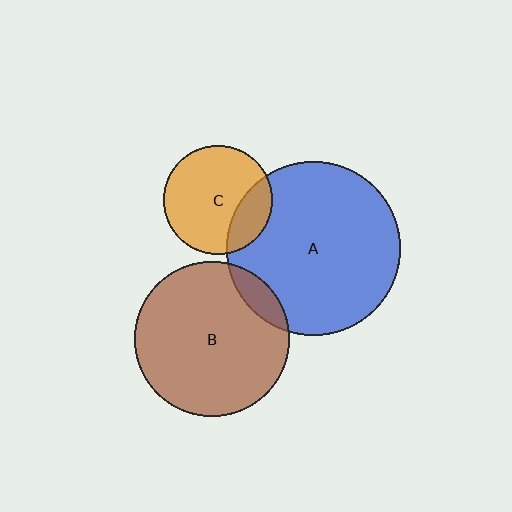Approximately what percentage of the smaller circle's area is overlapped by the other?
Approximately 25%.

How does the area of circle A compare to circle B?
Approximately 1.3 times.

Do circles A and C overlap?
Yes.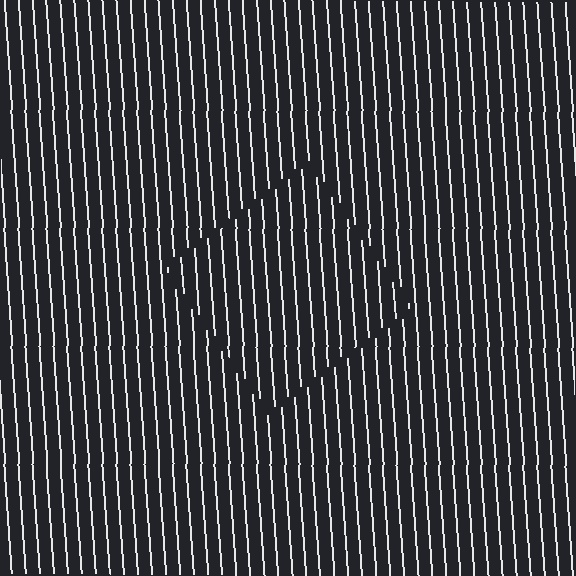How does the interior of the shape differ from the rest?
The interior of the shape contains the same grating, shifted by half a period — the contour is defined by the phase discontinuity where line-ends from the inner and outer gratings abut.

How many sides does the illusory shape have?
4 sides — the line-ends trace a square.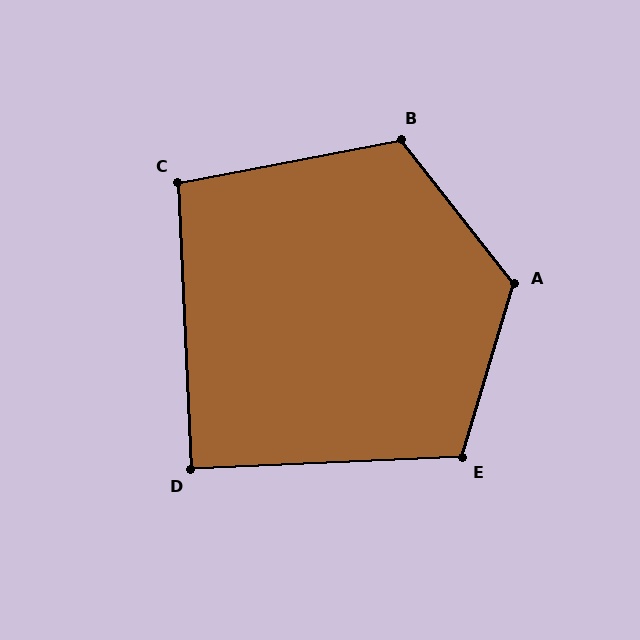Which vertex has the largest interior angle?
A, at approximately 125 degrees.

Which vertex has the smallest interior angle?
D, at approximately 90 degrees.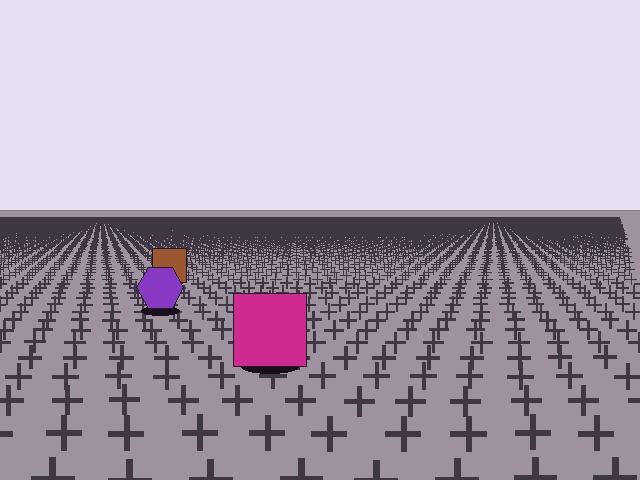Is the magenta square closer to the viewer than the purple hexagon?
Yes. The magenta square is closer — you can tell from the texture gradient: the ground texture is coarser near it.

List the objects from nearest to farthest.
From nearest to farthest: the magenta square, the purple hexagon, the brown square.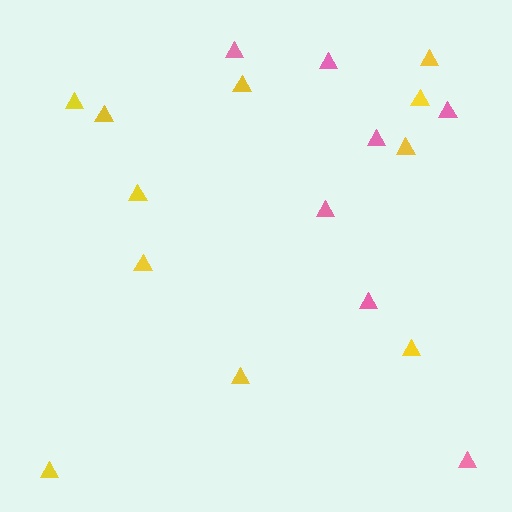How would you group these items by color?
There are 2 groups: one group of pink triangles (7) and one group of yellow triangles (11).